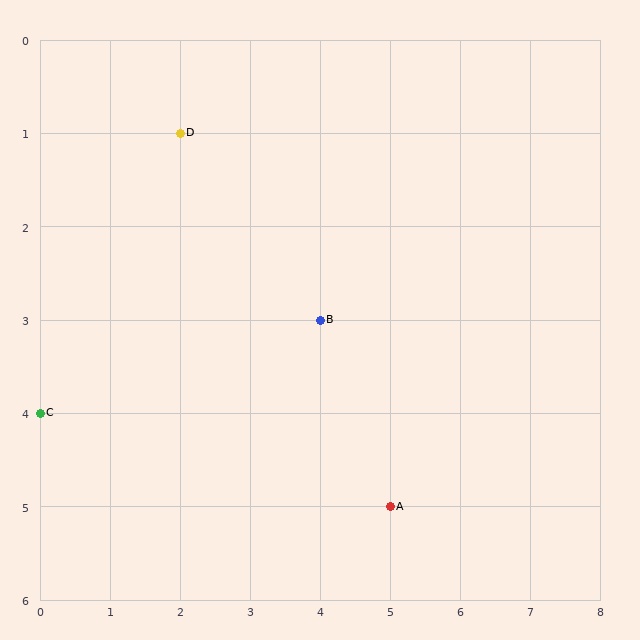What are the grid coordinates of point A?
Point A is at grid coordinates (5, 5).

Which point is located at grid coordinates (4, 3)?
Point B is at (4, 3).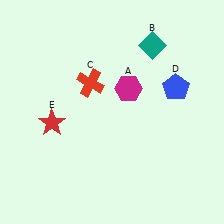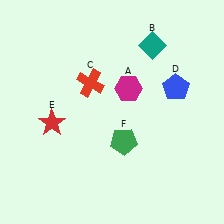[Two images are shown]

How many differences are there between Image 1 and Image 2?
There is 1 difference between the two images.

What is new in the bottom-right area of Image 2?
A green pentagon (F) was added in the bottom-right area of Image 2.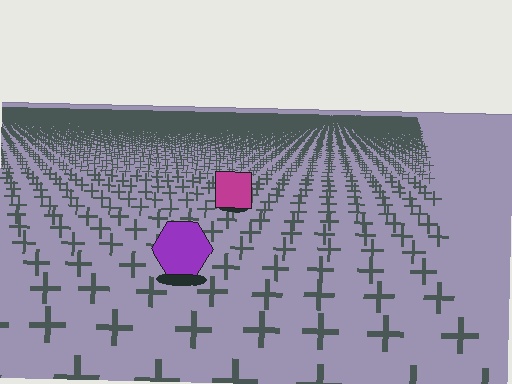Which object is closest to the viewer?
The purple hexagon is closest. The texture marks near it are larger and more spread out.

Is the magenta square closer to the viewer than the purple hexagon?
No. The purple hexagon is closer — you can tell from the texture gradient: the ground texture is coarser near it.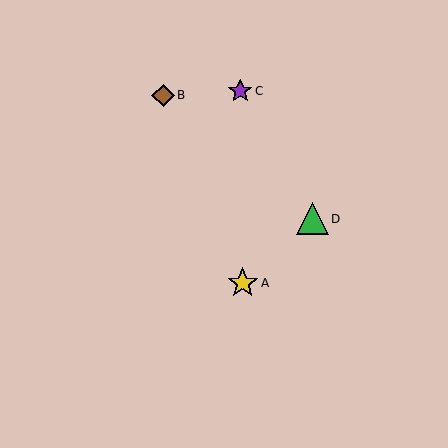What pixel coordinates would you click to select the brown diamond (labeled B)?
Click at (163, 95) to select the brown diamond B.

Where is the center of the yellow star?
The center of the yellow star is at (243, 283).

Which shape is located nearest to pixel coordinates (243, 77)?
The purple star (labeled C) at (240, 91) is nearest to that location.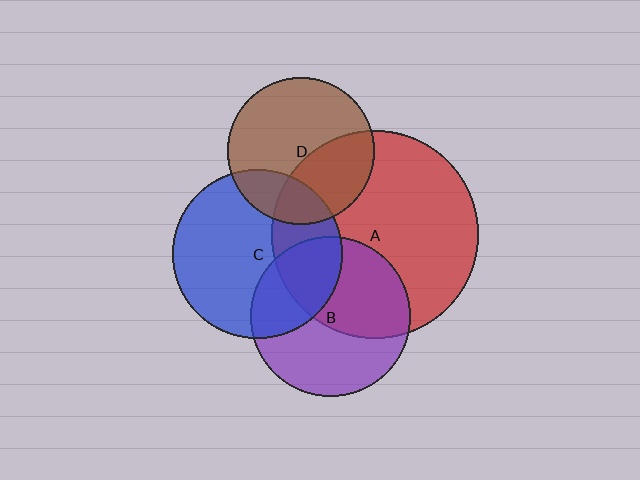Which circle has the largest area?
Circle A (red).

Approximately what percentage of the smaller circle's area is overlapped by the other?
Approximately 20%.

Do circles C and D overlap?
Yes.